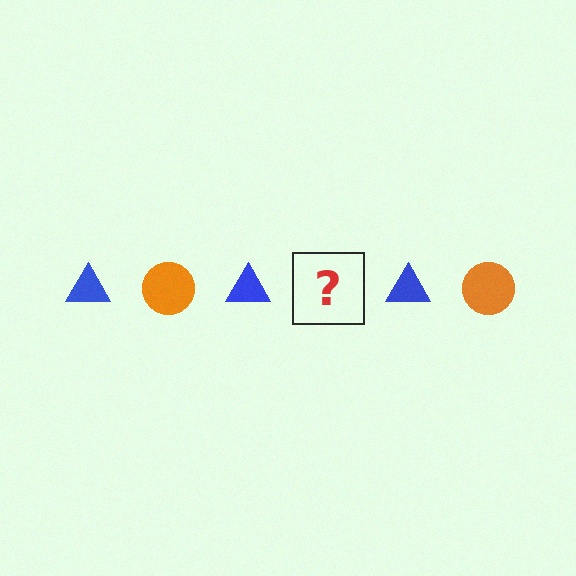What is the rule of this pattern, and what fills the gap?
The rule is that the pattern alternates between blue triangle and orange circle. The gap should be filled with an orange circle.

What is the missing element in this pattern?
The missing element is an orange circle.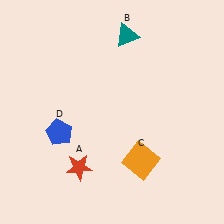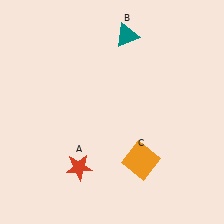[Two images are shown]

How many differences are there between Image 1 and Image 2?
There is 1 difference between the two images.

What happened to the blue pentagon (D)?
The blue pentagon (D) was removed in Image 2. It was in the bottom-left area of Image 1.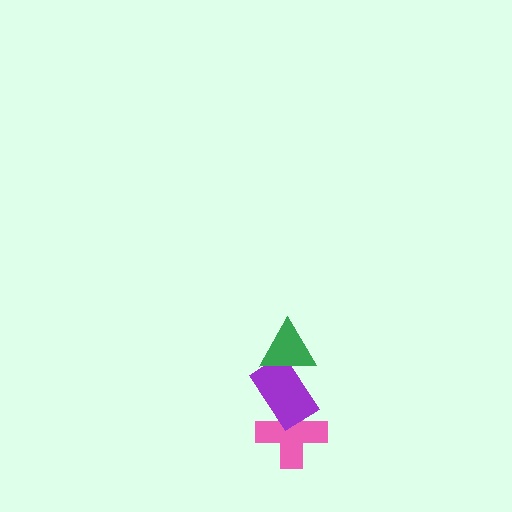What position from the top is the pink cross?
The pink cross is 3rd from the top.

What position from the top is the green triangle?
The green triangle is 1st from the top.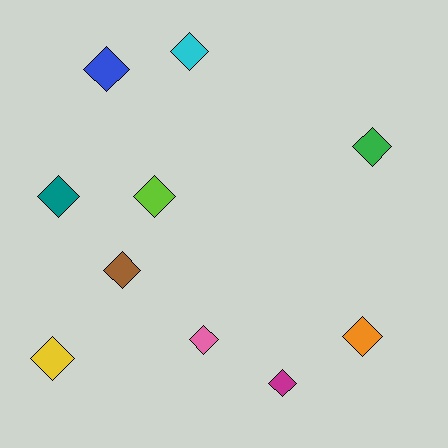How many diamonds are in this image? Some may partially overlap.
There are 10 diamonds.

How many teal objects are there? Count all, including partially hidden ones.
There is 1 teal object.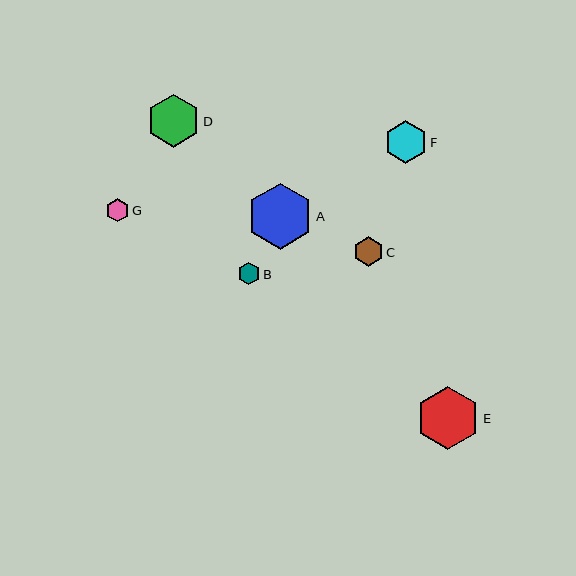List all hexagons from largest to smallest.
From largest to smallest: A, E, D, F, C, G, B.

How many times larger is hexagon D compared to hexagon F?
Hexagon D is approximately 1.2 times the size of hexagon F.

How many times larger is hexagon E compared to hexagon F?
Hexagon E is approximately 1.5 times the size of hexagon F.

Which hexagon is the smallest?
Hexagon B is the smallest with a size of approximately 23 pixels.